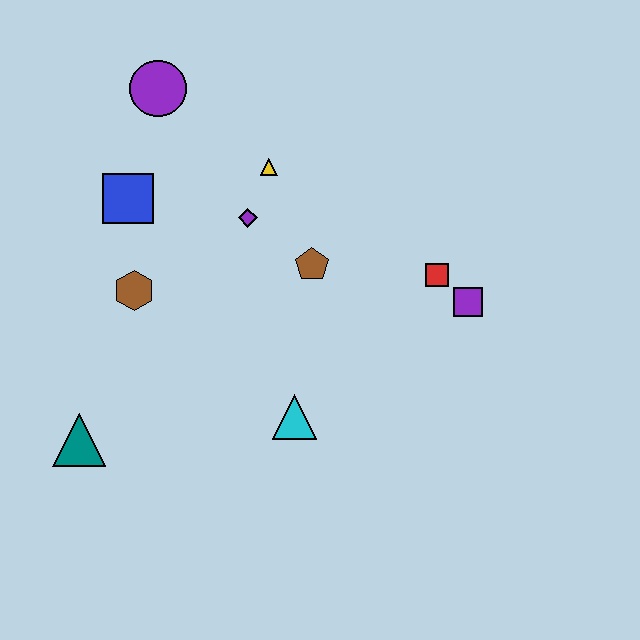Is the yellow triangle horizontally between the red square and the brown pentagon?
No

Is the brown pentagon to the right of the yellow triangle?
Yes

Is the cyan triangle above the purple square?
No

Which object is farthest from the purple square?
The teal triangle is farthest from the purple square.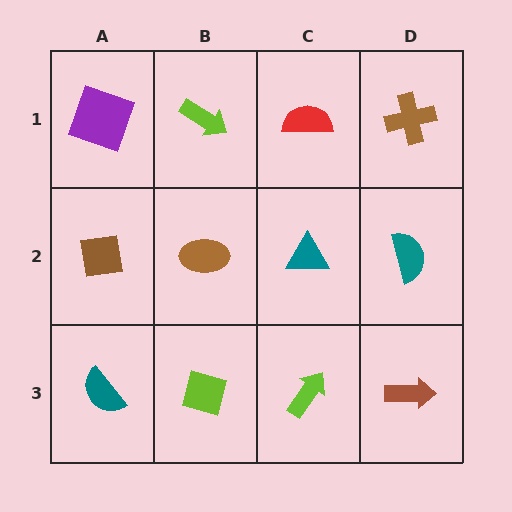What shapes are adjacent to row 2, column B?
A lime arrow (row 1, column B), a lime diamond (row 3, column B), a brown square (row 2, column A), a teal triangle (row 2, column C).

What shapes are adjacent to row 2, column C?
A red semicircle (row 1, column C), a lime arrow (row 3, column C), a brown ellipse (row 2, column B), a teal semicircle (row 2, column D).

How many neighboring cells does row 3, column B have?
3.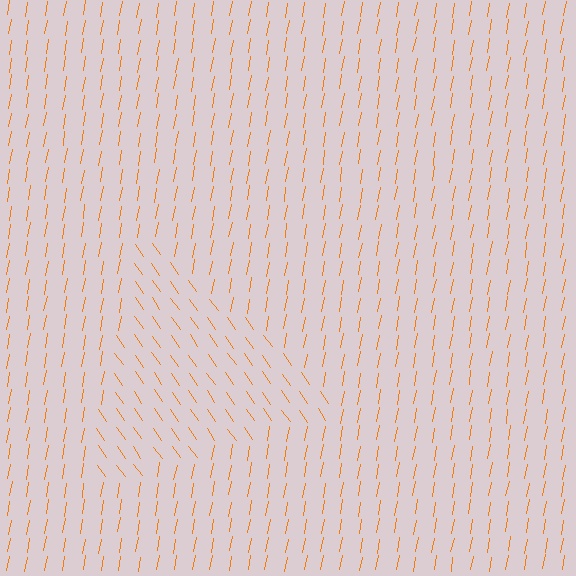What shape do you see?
I see a triangle.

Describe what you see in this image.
The image is filled with small orange line segments. A triangle region in the image has lines oriented differently from the surrounding lines, creating a visible texture boundary.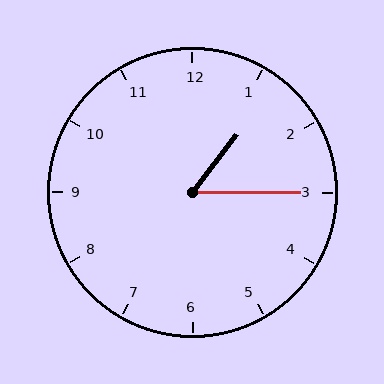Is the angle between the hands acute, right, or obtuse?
It is acute.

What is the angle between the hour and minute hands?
Approximately 52 degrees.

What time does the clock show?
1:15.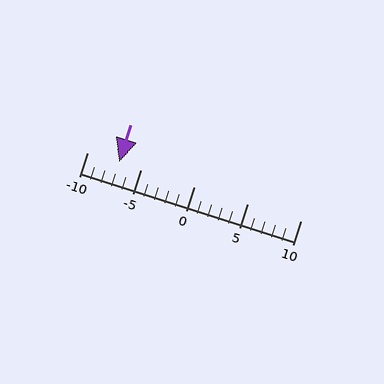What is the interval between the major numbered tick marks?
The major tick marks are spaced 5 units apart.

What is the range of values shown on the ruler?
The ruler shows values from -10 to 10.